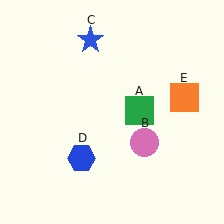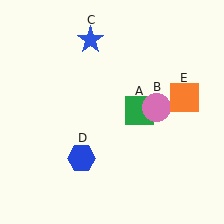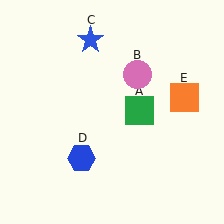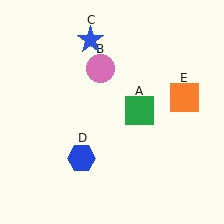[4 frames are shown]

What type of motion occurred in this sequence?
The pink circle (object B) rotated counterclockwise around the center of the scene.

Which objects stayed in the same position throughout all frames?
Green square (object A) and blue star (object C) and blue hexagon (object D) and orange square (object E) remained stationary.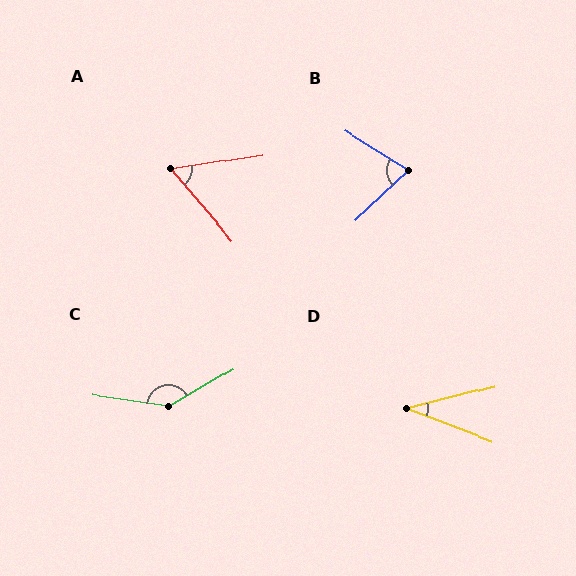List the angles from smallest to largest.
D (35°), A (58°), B (75°), C (142°).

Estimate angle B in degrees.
Approximately 75 degrees.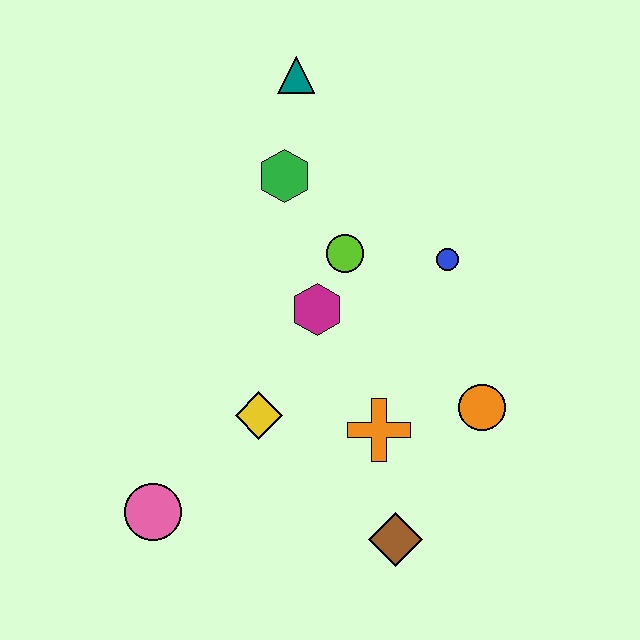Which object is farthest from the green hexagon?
The brown diamond is farthest from the green hexagon.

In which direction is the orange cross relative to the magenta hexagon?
The orange cross is below the magenta hexagon.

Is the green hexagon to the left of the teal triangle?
Yes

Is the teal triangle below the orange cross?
No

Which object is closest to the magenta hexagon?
The lime circle is closest to the magenta hexagon.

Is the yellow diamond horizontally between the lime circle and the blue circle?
No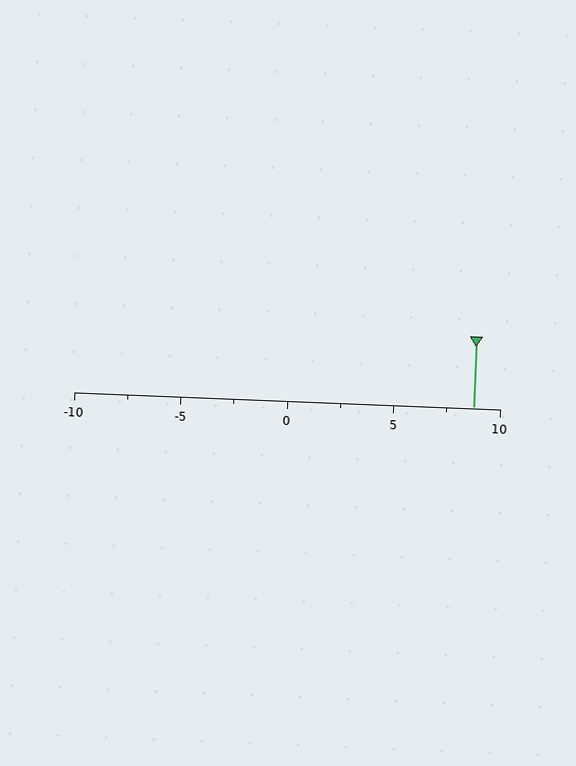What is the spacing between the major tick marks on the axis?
The major ticks are spaced 5 apart.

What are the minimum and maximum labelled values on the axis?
The axis runs from -10 to 10.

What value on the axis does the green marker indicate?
The marker indicates approximately 8.8.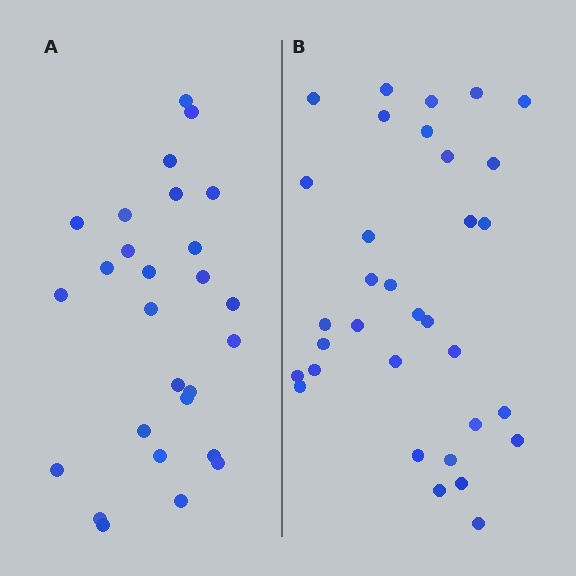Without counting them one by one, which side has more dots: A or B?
Region B (the right region) has more dots.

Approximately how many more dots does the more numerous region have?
Region B has about 6 more dots than region A.